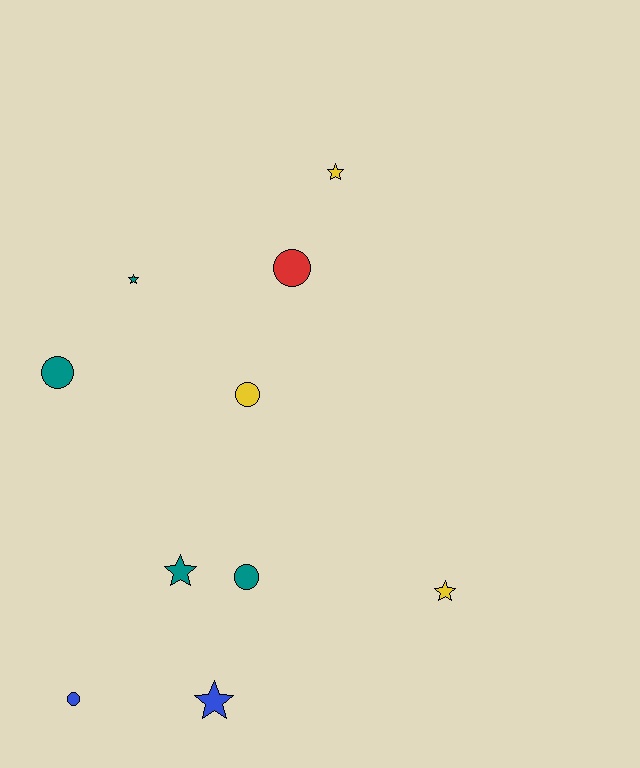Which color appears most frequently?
Teal, with 4 objects.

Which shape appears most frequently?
Circle, with 5 objects.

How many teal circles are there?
There are 2 teal circles.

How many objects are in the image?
There are 10 objects.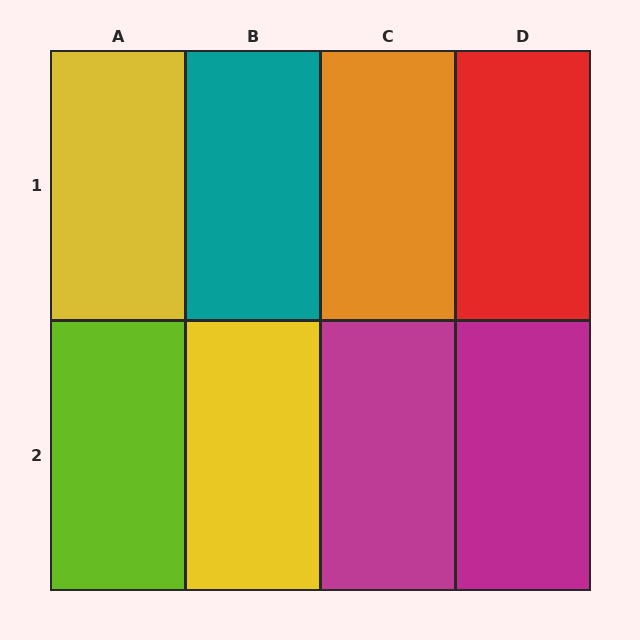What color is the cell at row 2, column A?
Lime.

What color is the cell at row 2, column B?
Yellow.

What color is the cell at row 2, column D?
Magenta.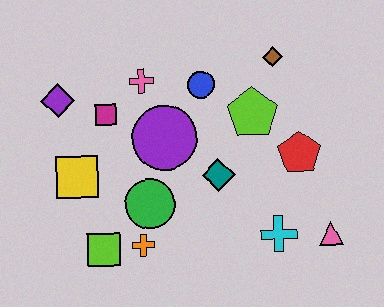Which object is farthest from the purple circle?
The pink triangle is farthest from the purple circle.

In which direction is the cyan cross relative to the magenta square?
The cyan cross is to the right of the magenta square.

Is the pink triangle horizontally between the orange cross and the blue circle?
No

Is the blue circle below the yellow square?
No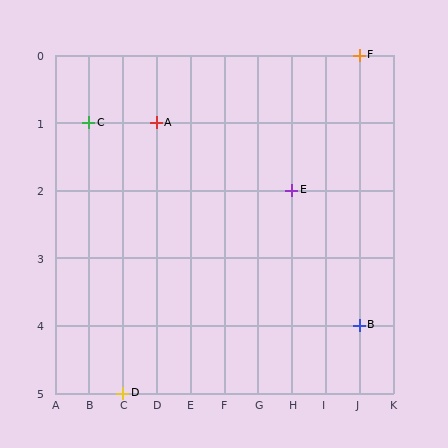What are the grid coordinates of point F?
Point F is at grid coordinates (J, 0).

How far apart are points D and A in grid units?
Points D and A are 1 column and 4 rows apart (about 4.1 grid units diagonally).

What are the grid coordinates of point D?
Point D is at grid coordinates (C, 5).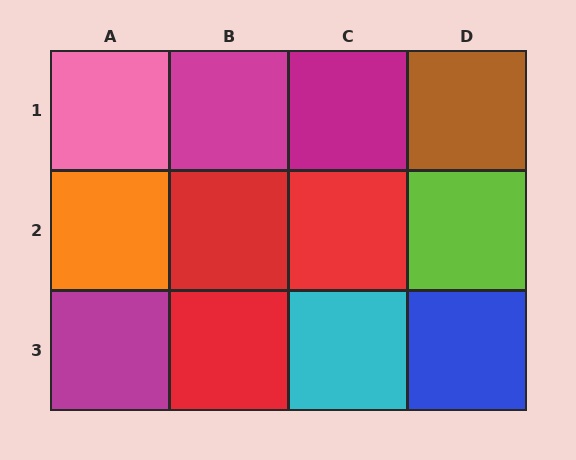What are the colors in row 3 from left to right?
Magenta, red, cyan, blue.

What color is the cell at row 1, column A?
Pink.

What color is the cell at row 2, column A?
Orange.